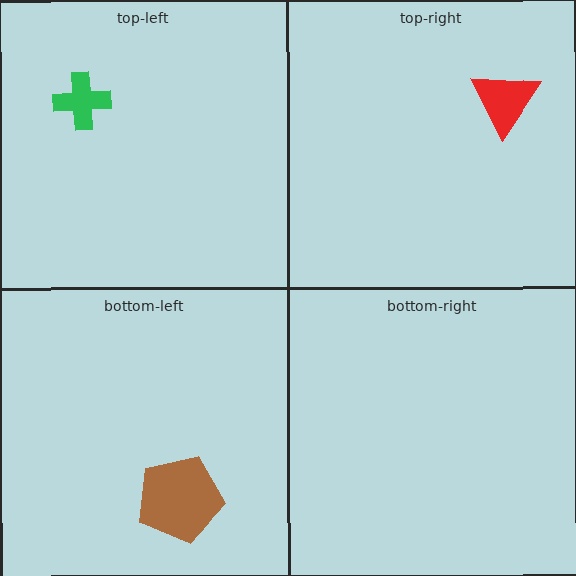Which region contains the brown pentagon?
The bottom-left region.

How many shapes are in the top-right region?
1.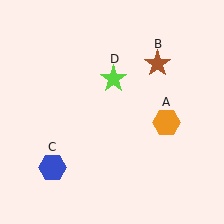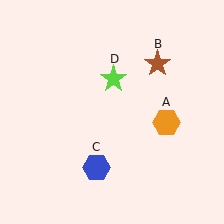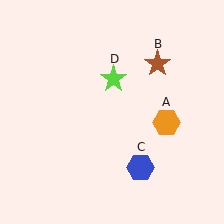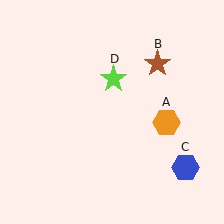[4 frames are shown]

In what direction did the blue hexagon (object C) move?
The blue hexagon (object C) moved right.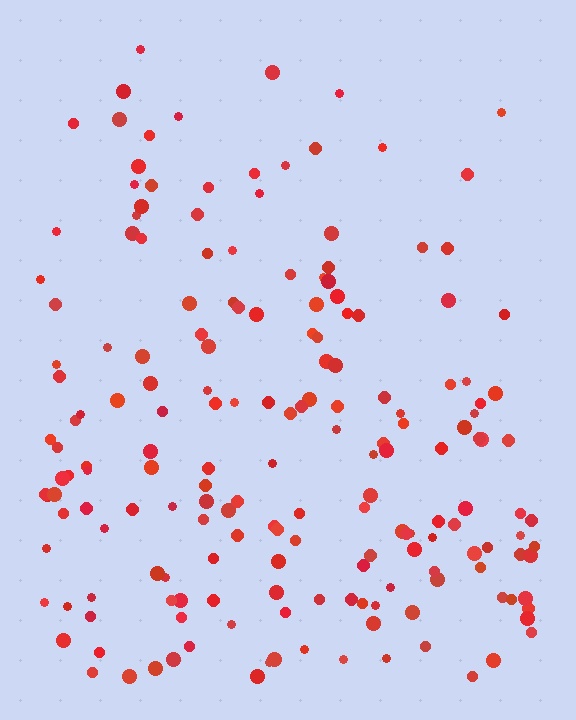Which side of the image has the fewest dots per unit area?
The top.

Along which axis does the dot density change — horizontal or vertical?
Vertical.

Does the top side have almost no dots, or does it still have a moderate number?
Still a moderate number, just noticeably fewer than the bottom.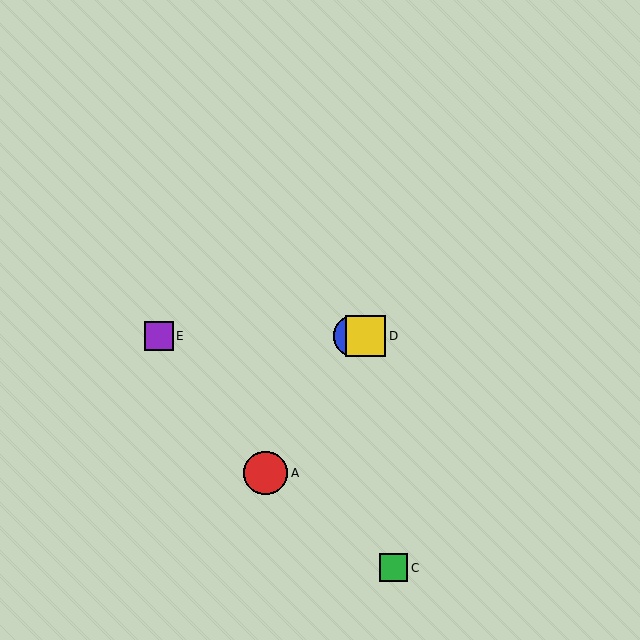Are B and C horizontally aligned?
No, B is at y≈336 and C is at y≈568.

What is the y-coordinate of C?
Object C is at y≈568.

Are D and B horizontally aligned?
Yes, both are at y≈336.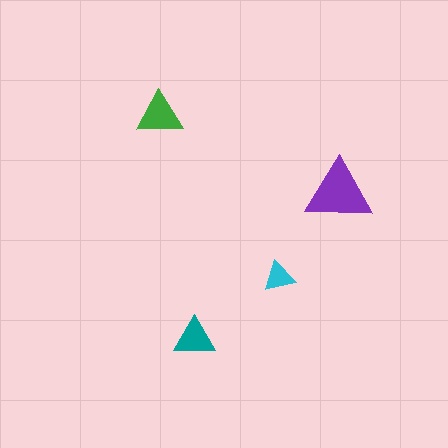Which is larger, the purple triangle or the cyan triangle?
The purple one.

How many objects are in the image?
There are 4 objects in the image.